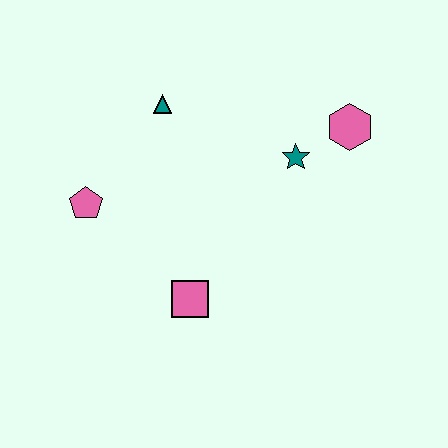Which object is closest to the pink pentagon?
The teal triangle is closest to the pink pentagon.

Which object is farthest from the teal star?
The pink pentagon is farthest from the teal star.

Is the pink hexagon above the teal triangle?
No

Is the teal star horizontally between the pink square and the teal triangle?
No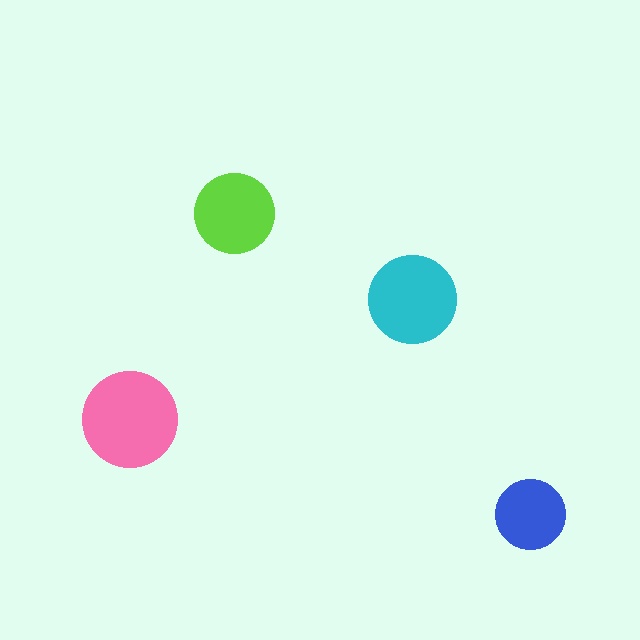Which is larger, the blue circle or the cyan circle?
The cyan one.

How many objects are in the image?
There are 4 objects in the image.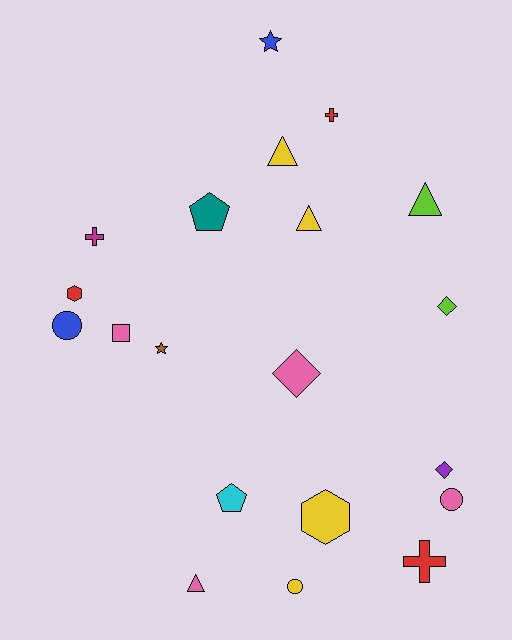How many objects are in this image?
There are 20 objects.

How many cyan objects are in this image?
There is 1 cyan object.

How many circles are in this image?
There are 3 circles.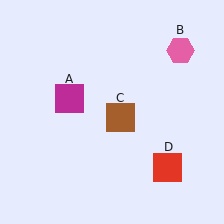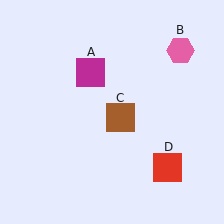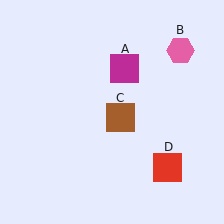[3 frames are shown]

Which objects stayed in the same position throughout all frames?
Pink hexagon (object B) and brown square (object C) and red square (object D) remained stationary.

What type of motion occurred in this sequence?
The magenta square (object A) rotated clockwise around the center of the scene.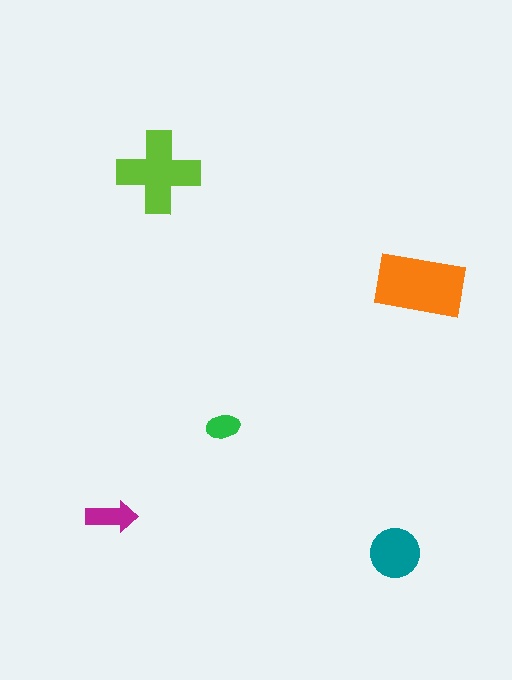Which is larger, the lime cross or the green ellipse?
The lime cross.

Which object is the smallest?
The green ellipse.